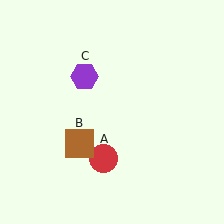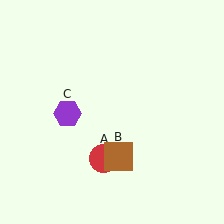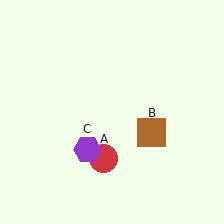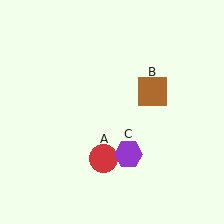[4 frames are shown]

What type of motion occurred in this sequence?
The brown square (object B), purple hexagon (object C) rotated counterclockwise around the center of the scene.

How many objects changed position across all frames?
2 objects changed position: brown square (object B), purple hexagon (object C).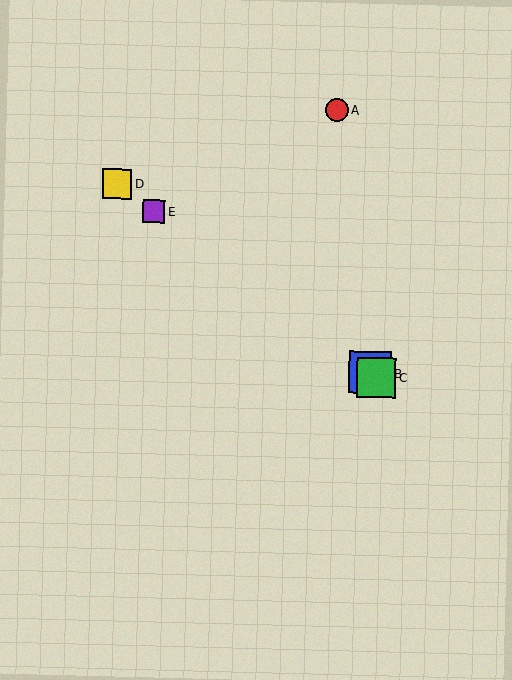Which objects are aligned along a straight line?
Objects B, C, D, E are aligned along a straight line.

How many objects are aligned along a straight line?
4 objects (B, C, D, E) are aligned along a straight line.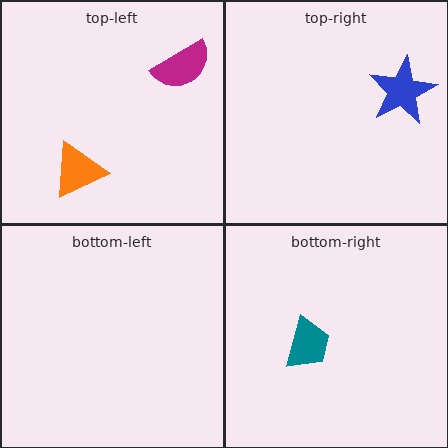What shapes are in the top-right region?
The blue star.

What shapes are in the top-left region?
The magenta semicircle, the orange triangle.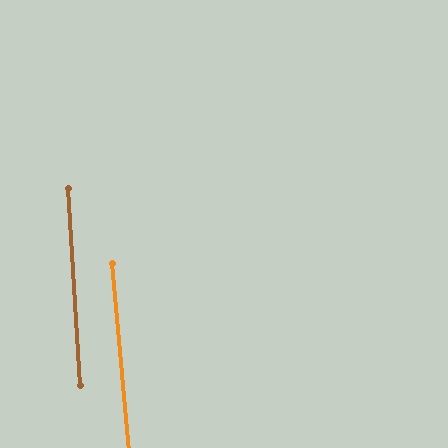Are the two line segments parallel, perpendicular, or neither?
Parallel — their directions differ by only 1.6°.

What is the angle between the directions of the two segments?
Approximately 2 degrees.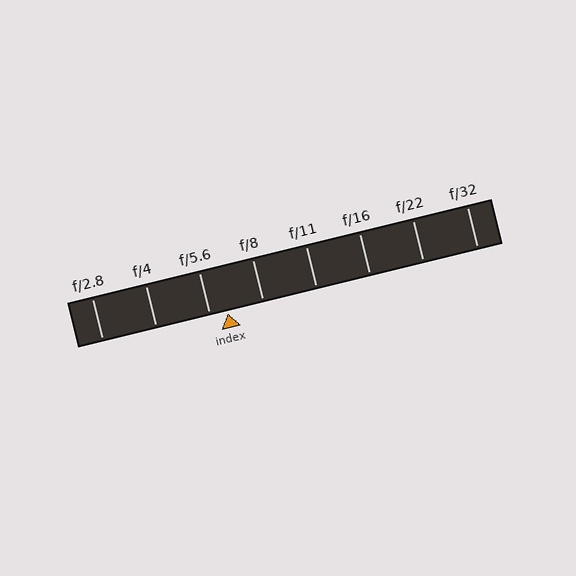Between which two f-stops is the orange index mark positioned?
The index mark is between f/5.6 and f/8.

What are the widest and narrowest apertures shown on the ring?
The widest aperture shown is f/2.8 and the narrowest is f/32.